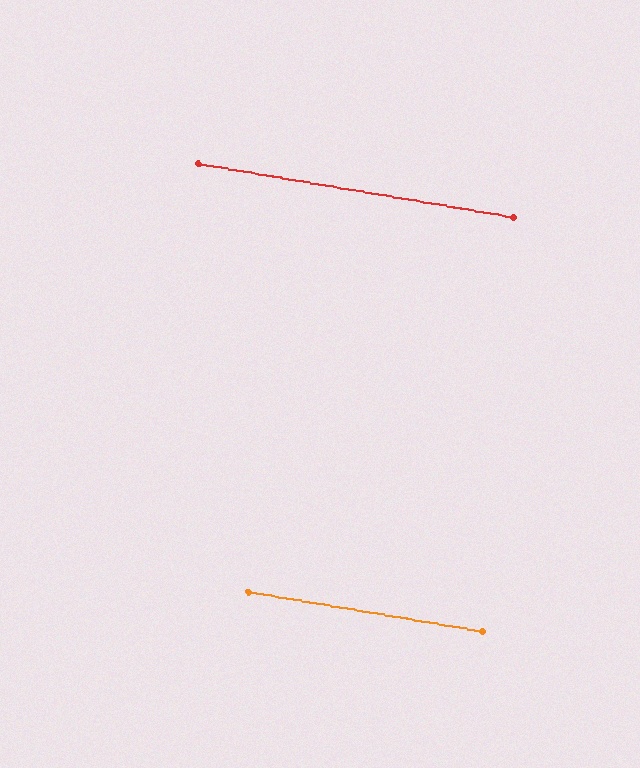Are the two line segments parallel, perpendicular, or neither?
Parallel — their directions differ by only 0.1°.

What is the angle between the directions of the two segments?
Approximately 0 degrees.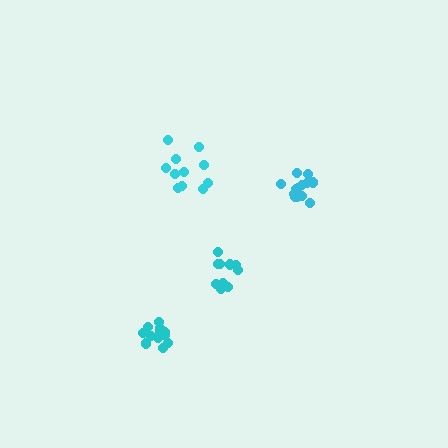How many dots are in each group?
Group 1: 13 dots, Group 2: 10 dots, Group 3: 11 dots, Group 4: 13 dots (47 total).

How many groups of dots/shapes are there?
There are 4 groups.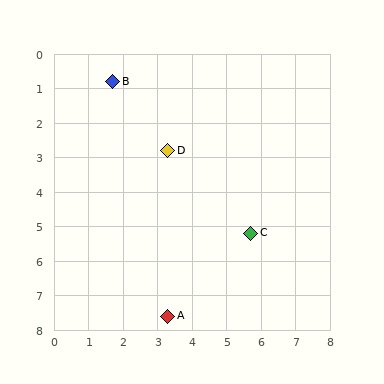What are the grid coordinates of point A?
Point A is at approximately (3.3, 7.6).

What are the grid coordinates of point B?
Point B is at approximately (1.7, 0.8).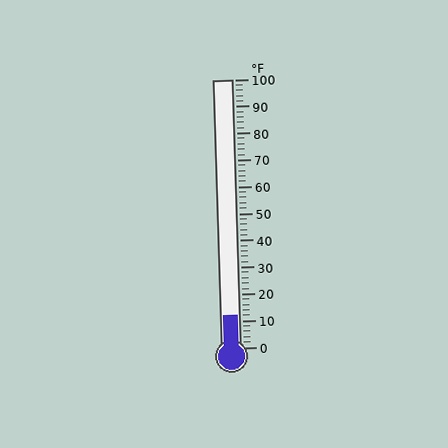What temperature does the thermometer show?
The thermometer shows approximately 12°F.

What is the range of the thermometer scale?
The thermometer scale ranges from 0°F to 100°F.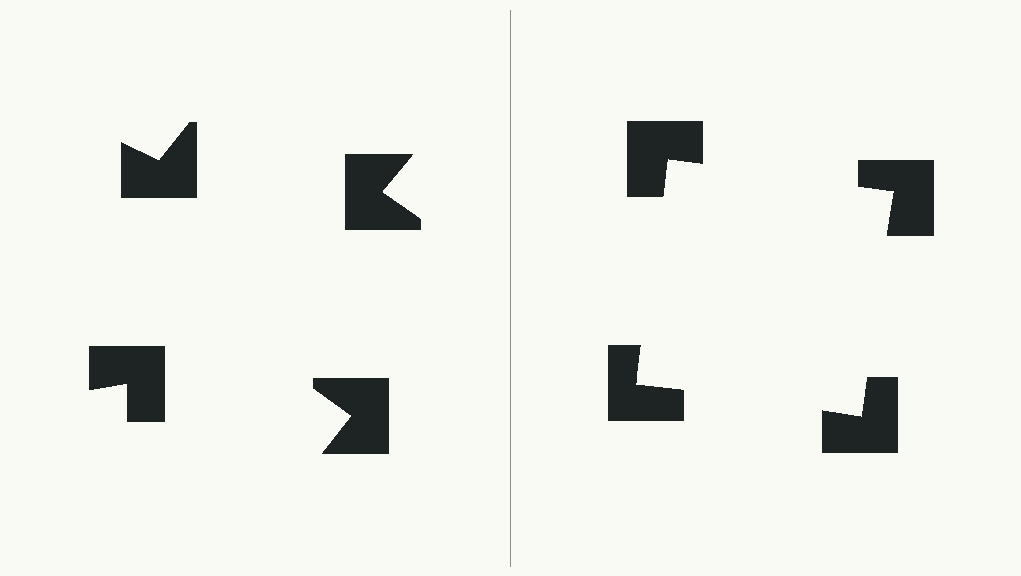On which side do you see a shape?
An illusory square appears on the right side. On the left side the wedge cuts are rotated, so no coherent shape forms.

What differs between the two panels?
The notched squares are positioned identically on both sides; only the wedge orientations differ. On the right they align to a square; on the left they are misaligned.